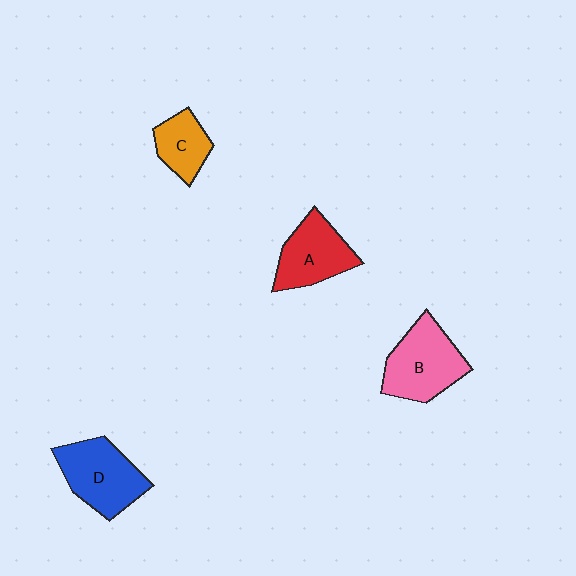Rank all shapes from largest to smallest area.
From largest to smallest: B (pink), D (blue), A (red), C (orange).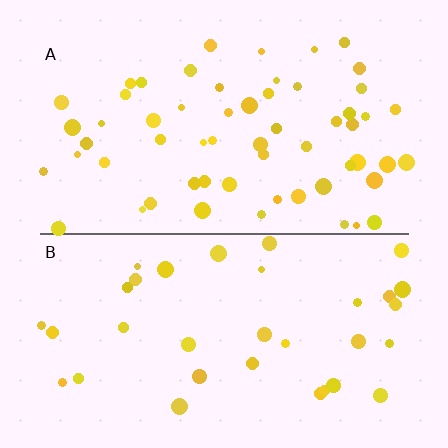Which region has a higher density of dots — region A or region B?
A (the top).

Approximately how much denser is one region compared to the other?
Approximately 1.7× — region A over region B.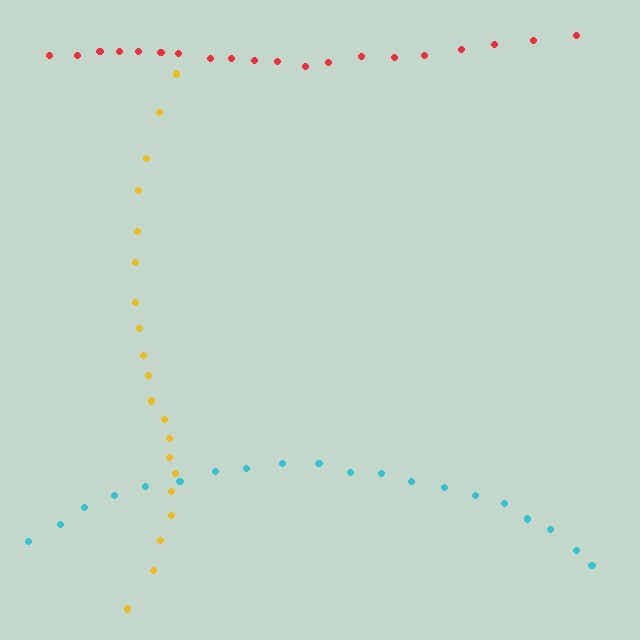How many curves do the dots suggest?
There are 3 distinct paths.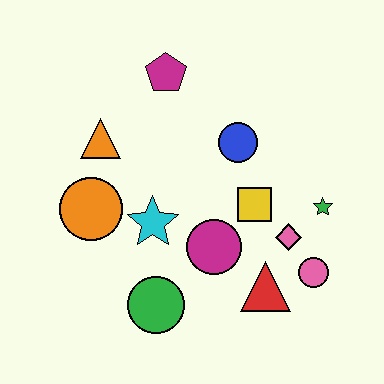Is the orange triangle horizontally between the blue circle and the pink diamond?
No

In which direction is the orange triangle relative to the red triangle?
The orange triangle is to the left of the red triangle.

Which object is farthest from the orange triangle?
The pink circle is farthest from the orange triangle.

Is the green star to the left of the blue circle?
No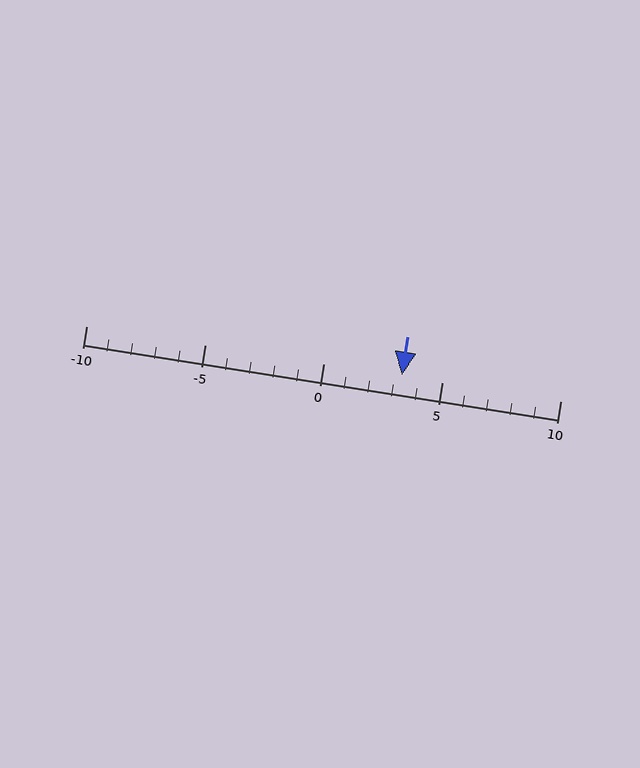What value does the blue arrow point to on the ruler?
The blue arrow points to approximately 3.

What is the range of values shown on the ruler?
The ruler shows values from -10 to 10.